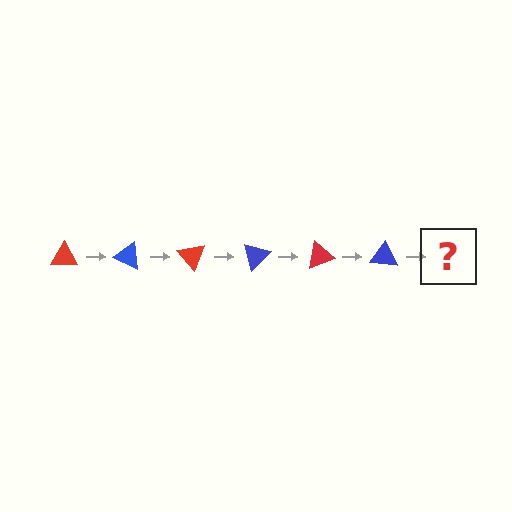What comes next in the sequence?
The next element should be a red triangle, rotated 150 degrees from the start.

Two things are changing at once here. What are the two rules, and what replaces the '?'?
The two rules are that it rotates 25 degrees each step and the color cycles through red and blue. The '?' should be a red triangle, rotated 150 degrees from the start.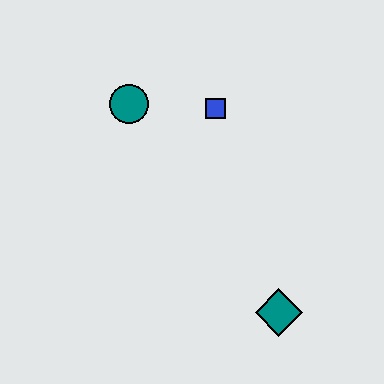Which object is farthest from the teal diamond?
The teal circle is farthest from the teal diamond.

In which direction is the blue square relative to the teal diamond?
The blue square is above the teal diamond.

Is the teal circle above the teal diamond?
Yes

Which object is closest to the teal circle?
The blue square is closest to the teal circle.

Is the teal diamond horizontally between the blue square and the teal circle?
No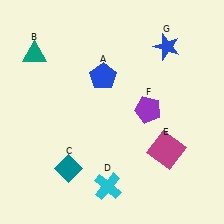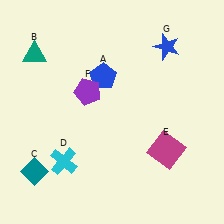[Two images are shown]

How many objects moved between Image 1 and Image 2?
3 objects moved between the two images.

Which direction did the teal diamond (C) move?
The teal diamond (C) moved left.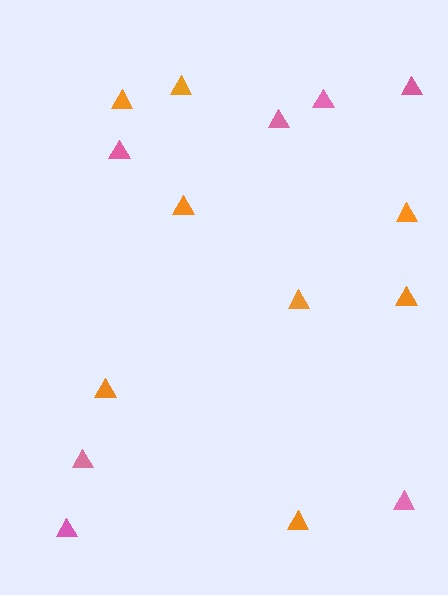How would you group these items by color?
There are 2 groups: one group of pink triangles (7) and one group of orange triangles (8).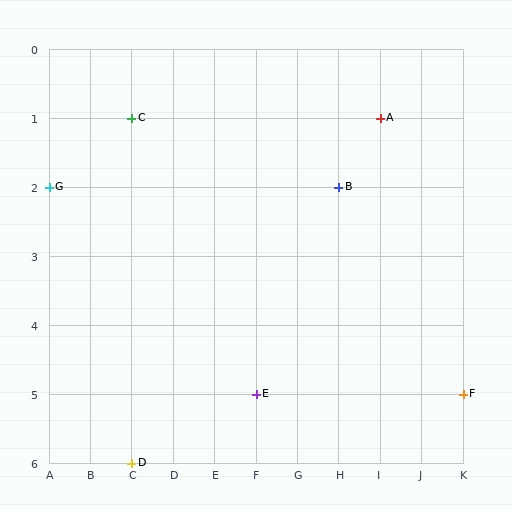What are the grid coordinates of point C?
Point C is at grid coordinates (C, 1).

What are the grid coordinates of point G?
Point G is at grid coordinates (A, 2).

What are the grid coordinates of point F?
Point F is at grid coordinates (K, 5).